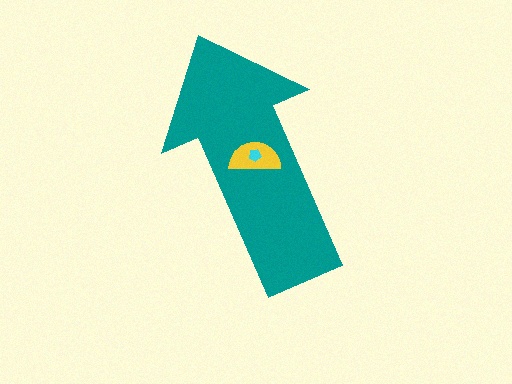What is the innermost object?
The cyan pentagon.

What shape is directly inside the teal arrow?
The yellow semicircle.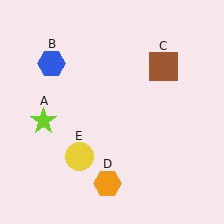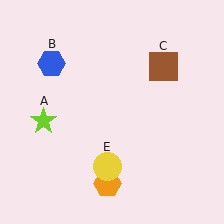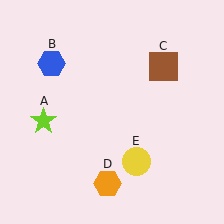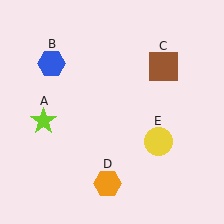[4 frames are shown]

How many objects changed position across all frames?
1 object changed position: yellow circle (object E).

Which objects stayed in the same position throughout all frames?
Lime star (object A) and blue hexagon (object B) and brown square (object C) and orange hexagon (object D) remained stationary.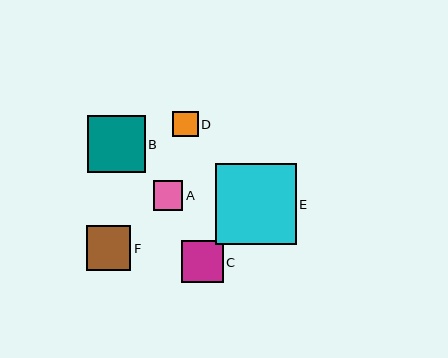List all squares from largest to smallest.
From largest to smallest: E, B, F, C, A, D.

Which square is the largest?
Square E is the largest with a size of approximately 81 pixels.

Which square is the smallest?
Square D is the smallest with a size of approximately 26 pixels.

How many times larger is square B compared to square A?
Square B is approximately 1.9 times the size of square A.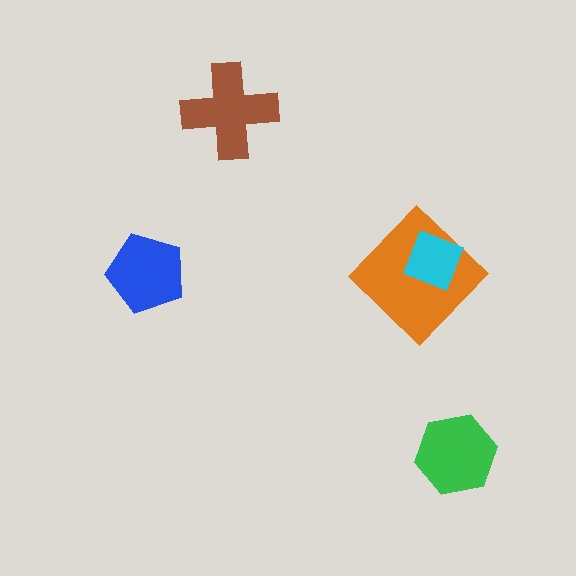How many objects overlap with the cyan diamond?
1 object overlaps with the cyan diamond.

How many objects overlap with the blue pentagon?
0 objects overlap with the blue pentagon.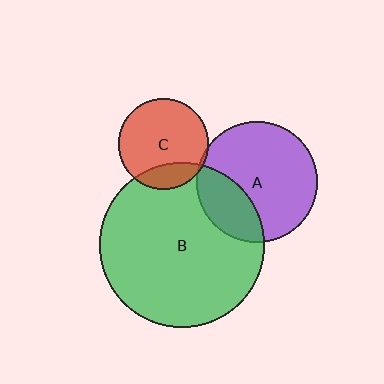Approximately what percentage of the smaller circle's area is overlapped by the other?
Approximately 25%.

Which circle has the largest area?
Circle B (green).